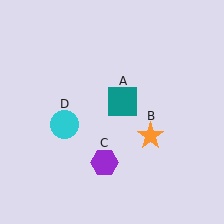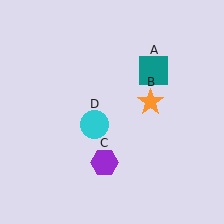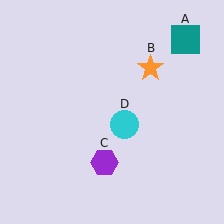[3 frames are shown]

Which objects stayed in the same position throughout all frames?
Purple hexagon (object C) remained stationary.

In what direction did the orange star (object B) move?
The orange star (object B) moved up.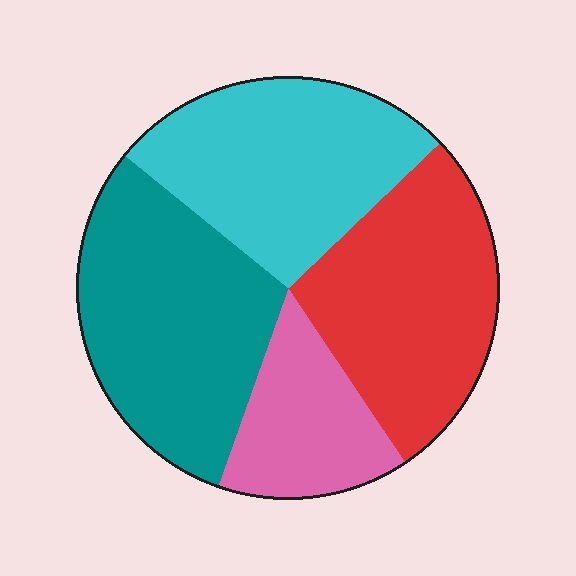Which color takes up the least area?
Pink, at roughly 15%.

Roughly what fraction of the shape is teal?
Teal covers around 30% of the shape.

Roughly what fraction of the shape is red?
Red covers about 30% of the shape.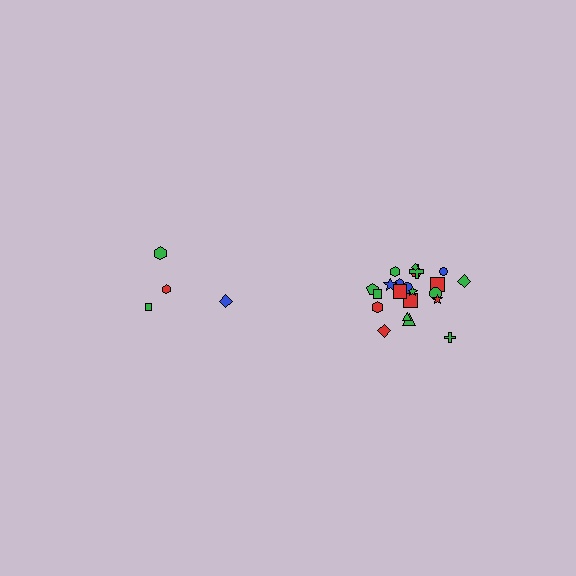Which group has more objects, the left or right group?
The right group.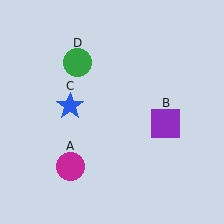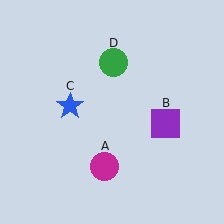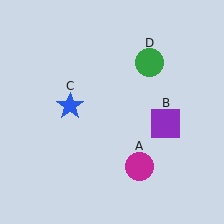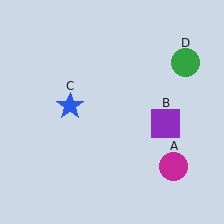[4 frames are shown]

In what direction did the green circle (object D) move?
The green circle (object D) moved right.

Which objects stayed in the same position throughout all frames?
Purple square (object B) and blue star (object C) remained stationary.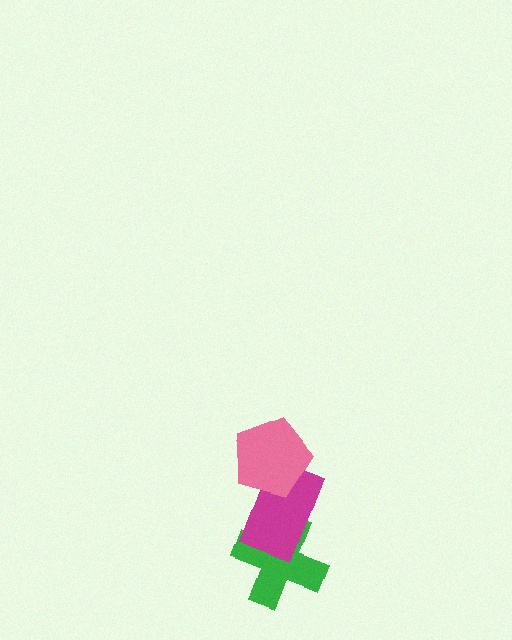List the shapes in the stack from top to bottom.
From top to bottom: the pink pentagon, the magenta rectangle, the green cross.